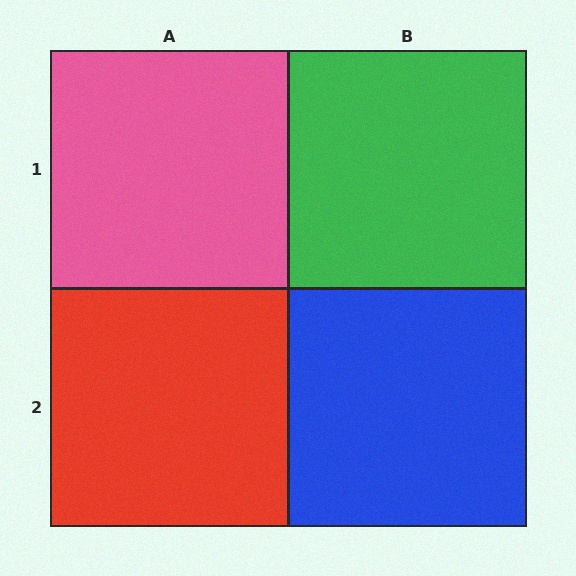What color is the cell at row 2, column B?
Blue.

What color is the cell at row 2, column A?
Red.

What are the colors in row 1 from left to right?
Pink, green.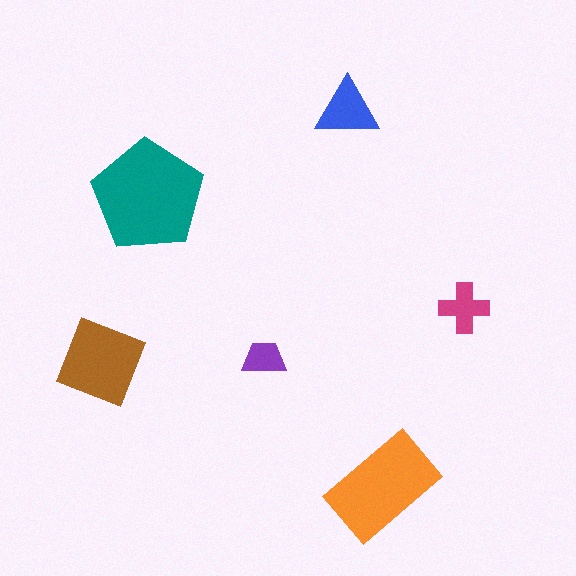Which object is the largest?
The teal pentagon.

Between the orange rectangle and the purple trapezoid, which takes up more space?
The orange rectangle.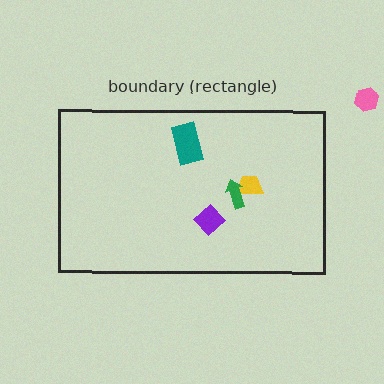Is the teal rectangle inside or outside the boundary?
Inside.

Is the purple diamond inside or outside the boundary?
Inside.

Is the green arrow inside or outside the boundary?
Inside.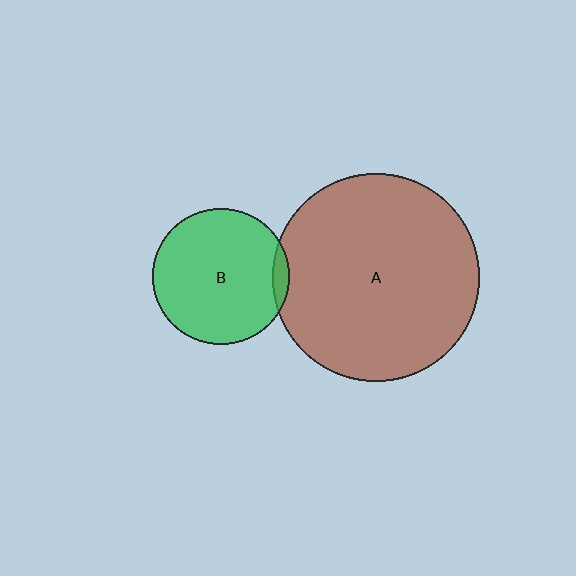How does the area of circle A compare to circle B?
Approximately 2.3 times.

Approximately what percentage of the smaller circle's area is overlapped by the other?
Approximately 5%.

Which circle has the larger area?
Circle A (brown).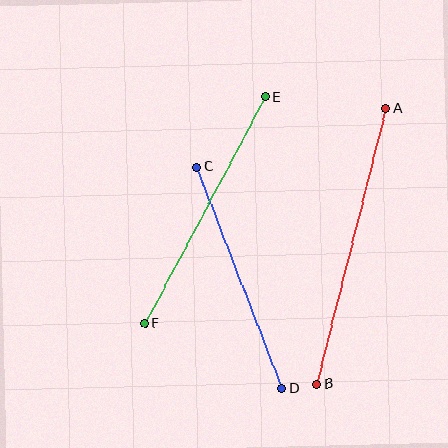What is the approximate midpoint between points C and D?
The midpoint is at approximately (239, 278) pixels.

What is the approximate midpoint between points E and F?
The midpoint is at approximately (205, 210) pixels.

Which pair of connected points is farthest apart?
Points A and B are farthest apart.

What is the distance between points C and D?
The distance is approximately 237 pixels.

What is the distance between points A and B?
The distance is approximately 284 pixels.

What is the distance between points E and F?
The distance is approximately 257 pixels.